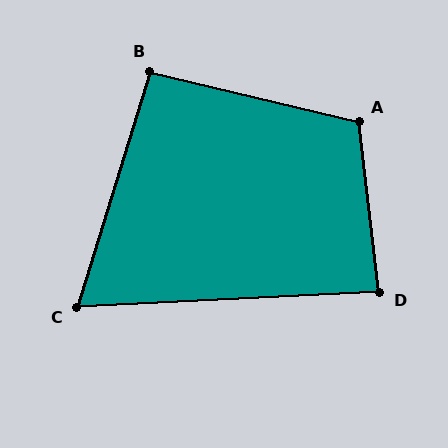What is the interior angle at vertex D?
Approximately 86 degrees (approximately right).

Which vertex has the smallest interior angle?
C, at approximately 70 degrees.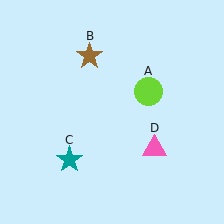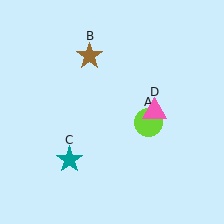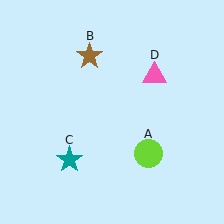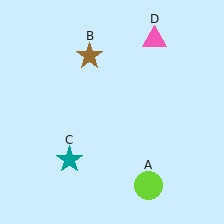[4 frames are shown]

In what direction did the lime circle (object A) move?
The lime circle (object A) moved down.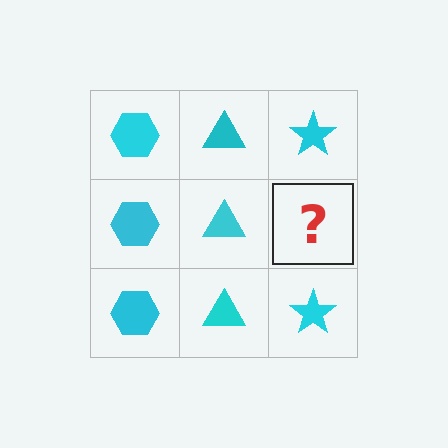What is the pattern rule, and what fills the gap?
The rule is that each column has a consistent shape. The gap should be filled with a cyan star.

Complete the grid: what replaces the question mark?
The question mark should be replaced with a cyan star.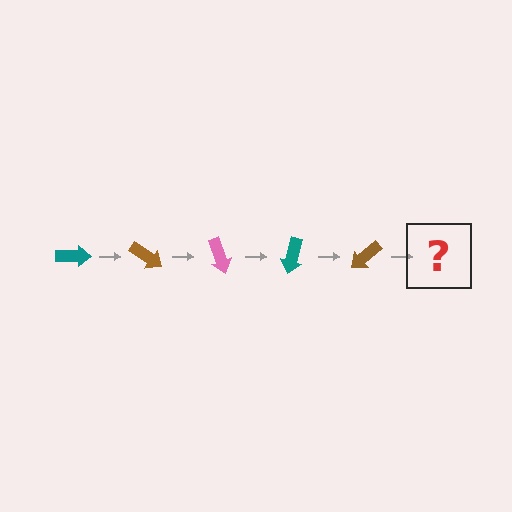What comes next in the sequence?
The next element should be a pink arrow, rotated 175 degrees from the start.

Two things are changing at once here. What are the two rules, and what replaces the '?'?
The two rules are that it rotates 35 degrees each step and the color cycles through teal, brown, and pink. The '?' should be a pink arrow, rotated 175 degrees from the start.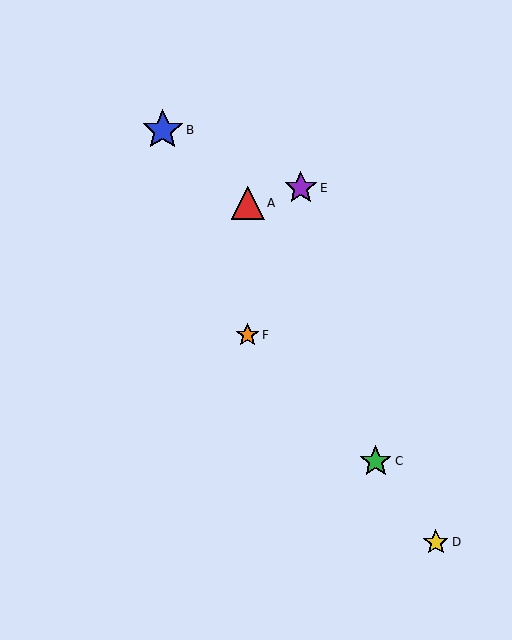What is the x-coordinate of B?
Object B is at x≈163.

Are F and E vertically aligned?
No, F is at x≈248 and E is at x≈301.